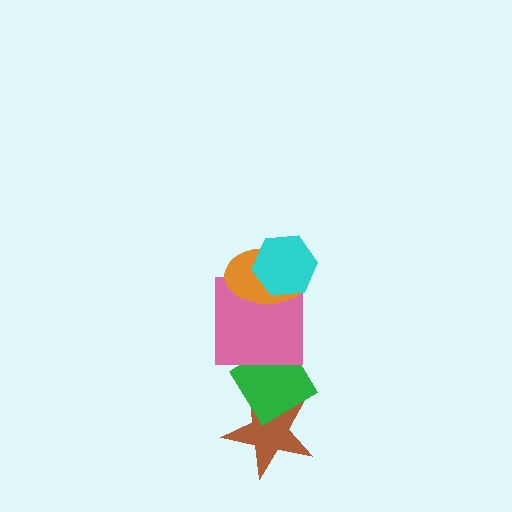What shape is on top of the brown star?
The green diamond is on top of the brown star.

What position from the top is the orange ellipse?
The orange ellipse is 2nd from the top.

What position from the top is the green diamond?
The green diamond is 4th from the top.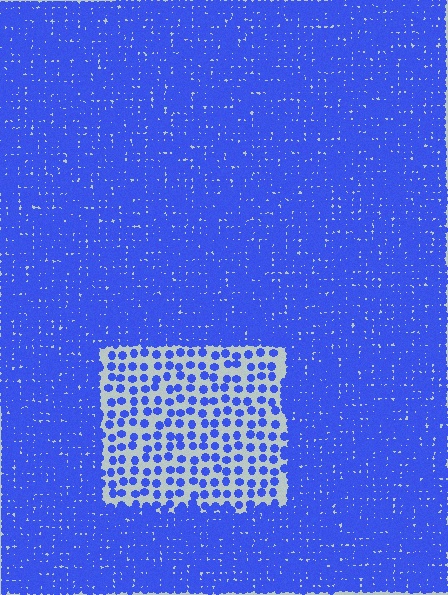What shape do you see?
I see a rectangle.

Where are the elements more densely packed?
The elements are more densely packed outside the rectangle boundary.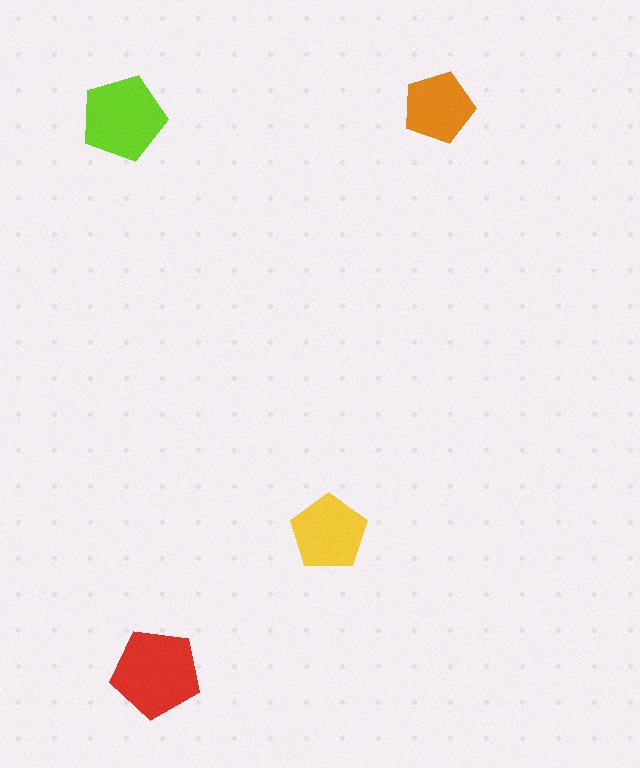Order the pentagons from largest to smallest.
the red one, the lime one, the yellow one, the orange one.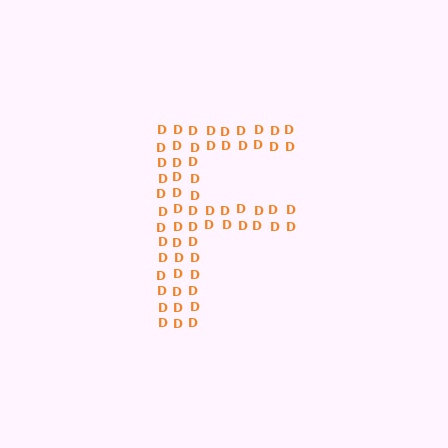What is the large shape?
The large shape is the letter F.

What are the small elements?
The small elements are letter D's.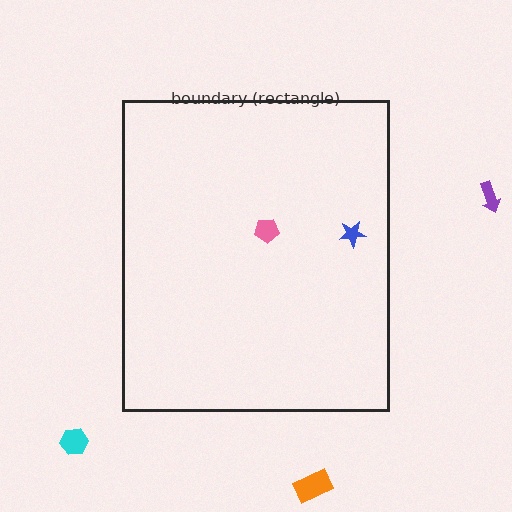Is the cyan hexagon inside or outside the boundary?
Outside.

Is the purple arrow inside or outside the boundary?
Outside.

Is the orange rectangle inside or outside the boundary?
Outside.